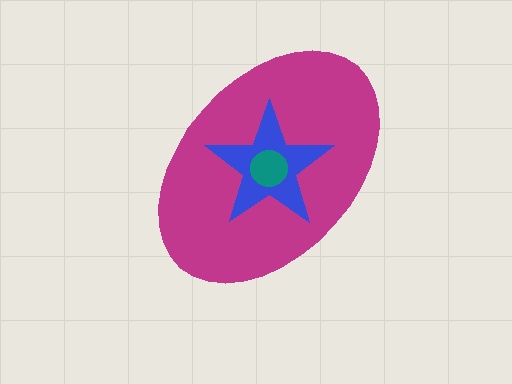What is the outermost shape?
The magenta ellipse.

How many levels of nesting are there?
3.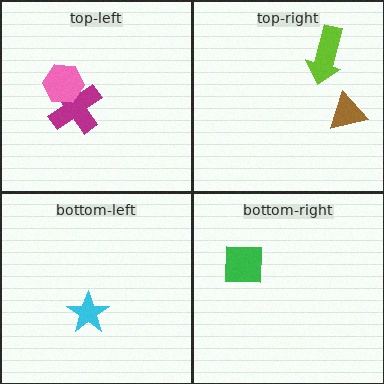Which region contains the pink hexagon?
The top-left region.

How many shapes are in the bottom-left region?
1.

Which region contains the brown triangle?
The top-right region.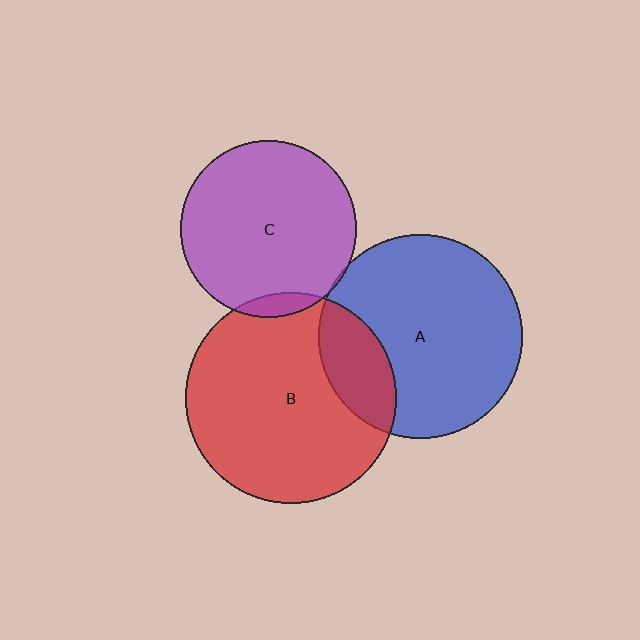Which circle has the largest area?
Circle B (red).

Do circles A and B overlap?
Yes.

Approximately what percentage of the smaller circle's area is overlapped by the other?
Approximately 20%.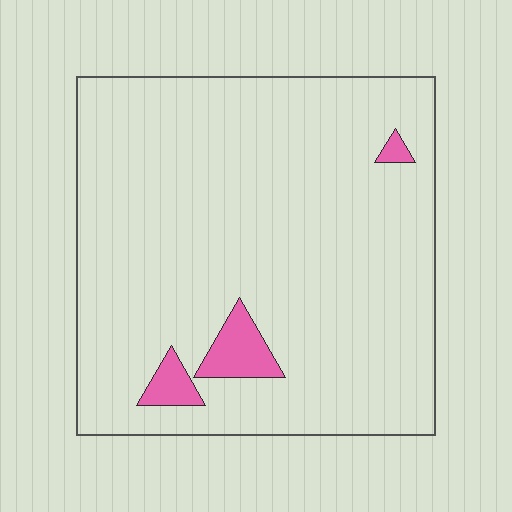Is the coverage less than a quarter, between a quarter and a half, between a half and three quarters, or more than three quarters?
Less than a quarter.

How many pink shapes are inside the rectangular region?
3.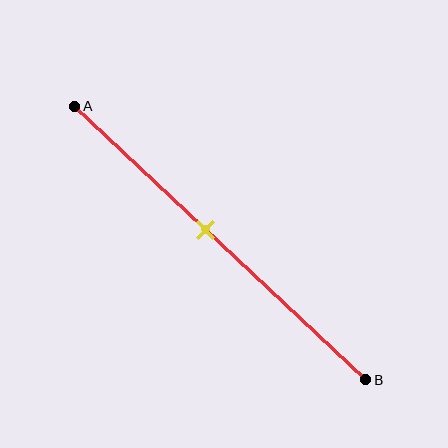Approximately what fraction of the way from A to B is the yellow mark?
The yellow mark is approximately 45% of the way from A to B.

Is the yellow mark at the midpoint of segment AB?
No, the mark is at about 45% from A, not at the 50% midpoint.